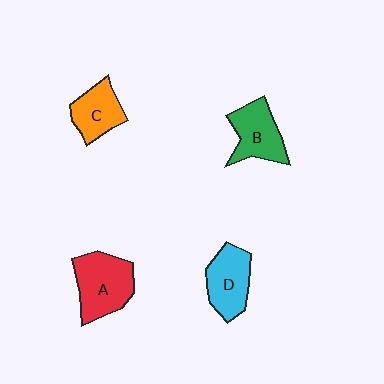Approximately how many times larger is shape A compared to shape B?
Approximately 1.2 times.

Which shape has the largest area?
Shape A (red).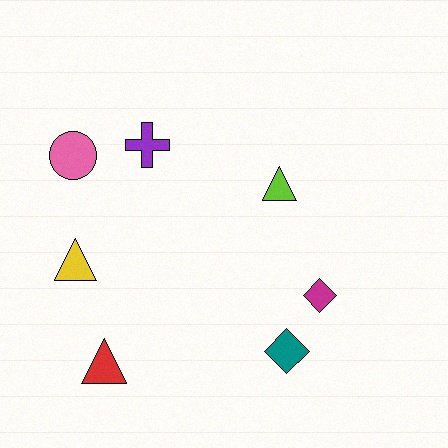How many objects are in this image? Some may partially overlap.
There are 7 objects.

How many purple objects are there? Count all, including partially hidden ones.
There is 1 purple object.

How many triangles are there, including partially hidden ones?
There are 3 triangles.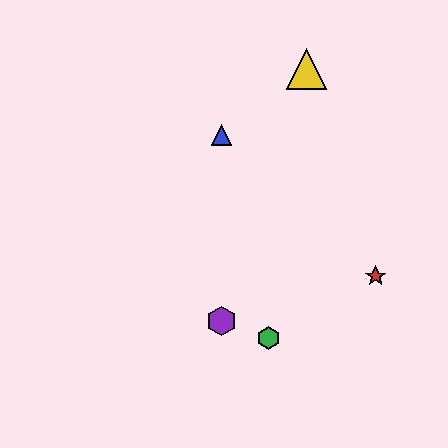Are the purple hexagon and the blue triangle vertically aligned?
Yes, both are at x≈221.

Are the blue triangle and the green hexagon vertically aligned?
No, the blue triangle is at x≈221 and the green hexagon is at x≈269.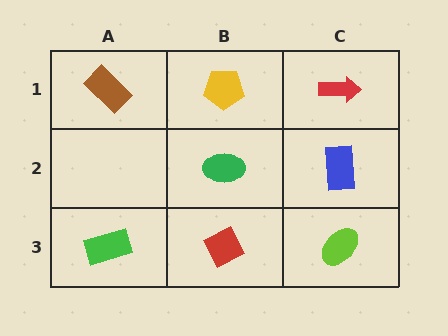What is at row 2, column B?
A green ellipse.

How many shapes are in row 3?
3 shapes.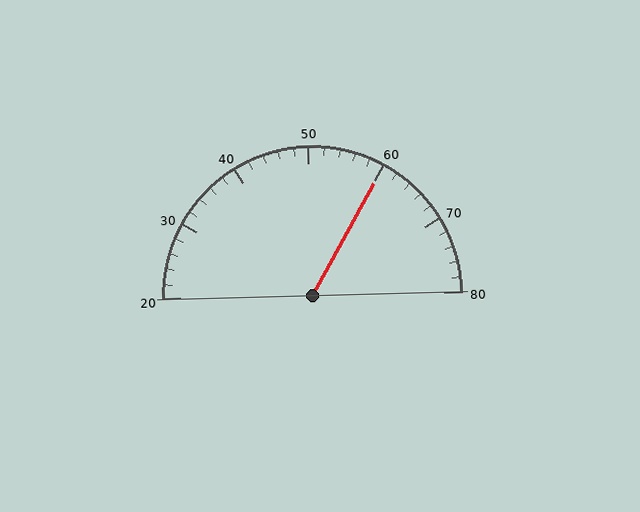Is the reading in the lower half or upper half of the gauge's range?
The reading is in the upper half of the range (20 to 80).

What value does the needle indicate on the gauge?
The needle indicates approximately 60.